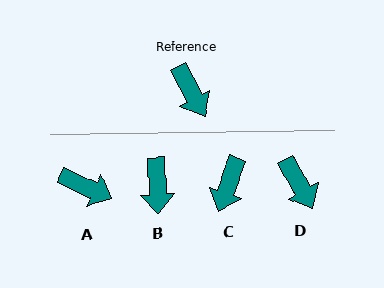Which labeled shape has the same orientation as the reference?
D.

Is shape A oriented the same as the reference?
No, it is off by about 36 degrees.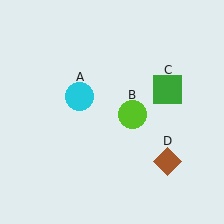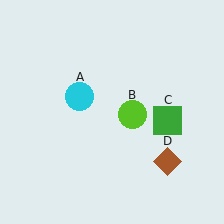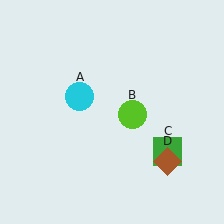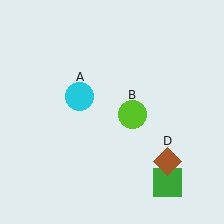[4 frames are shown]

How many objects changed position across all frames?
1 object changed position: green square (object C).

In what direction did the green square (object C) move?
The green square (object C) moved down.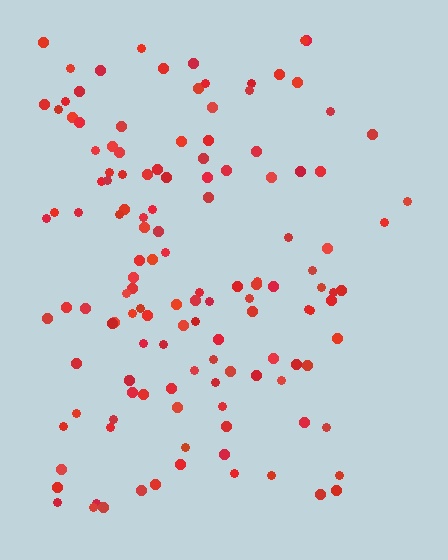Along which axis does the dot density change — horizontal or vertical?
Horizontal.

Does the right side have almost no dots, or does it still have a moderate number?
Still a moderate number, just noticeably fewer than the left.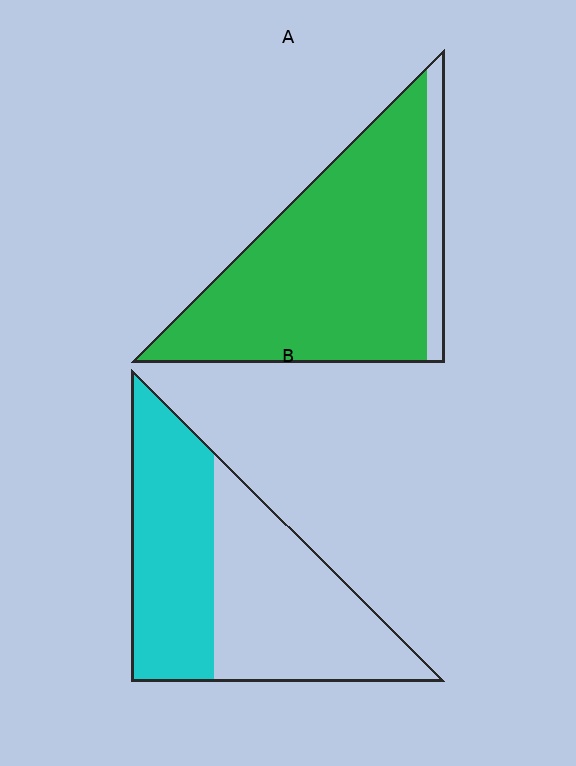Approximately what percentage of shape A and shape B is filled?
A is approximately 90% and B is approximately 45%.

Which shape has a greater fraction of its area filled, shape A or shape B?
Shape A.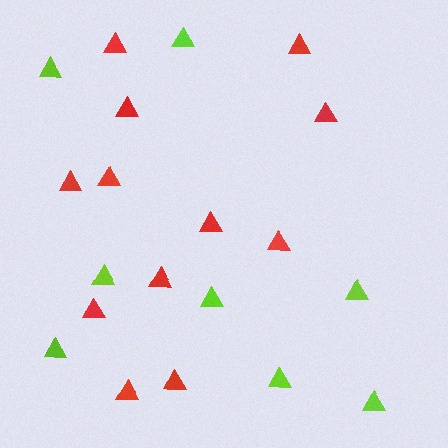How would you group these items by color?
There are 2 groups: one group of red triangles (12) and one group of lime triangles (8).